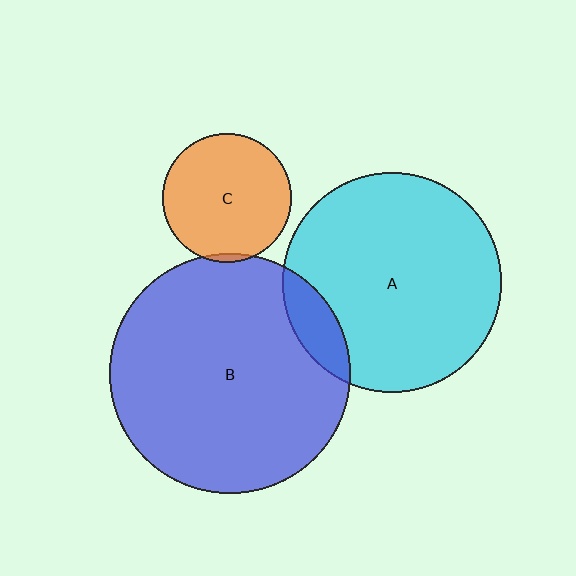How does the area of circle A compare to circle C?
Approximately 2.9 times.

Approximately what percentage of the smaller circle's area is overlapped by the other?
Approximately 10%.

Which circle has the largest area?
Circle B (blue).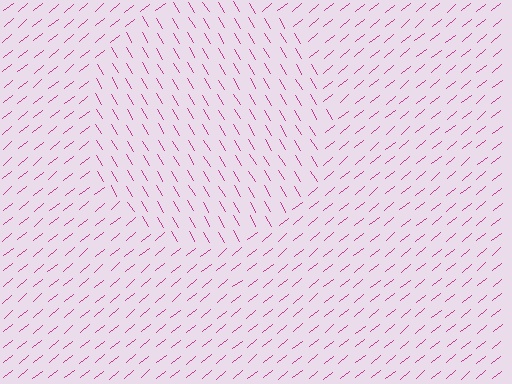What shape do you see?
I see a circle.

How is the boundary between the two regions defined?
The boundary is defined purely by a change in line orientation (approximately 82 degrees difference). All lines are the same color and thickness.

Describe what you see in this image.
The image is filled with small magenta line segments. A circle region in the image has lines oriented differently from the surrounding lines, creating a visible texture boundary.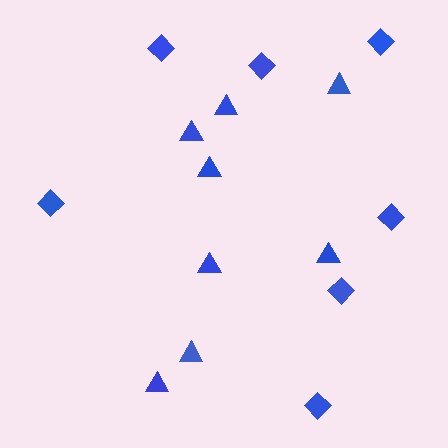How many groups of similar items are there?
There are 2 groups: one group of diamonds (7) and one group of triangles (8).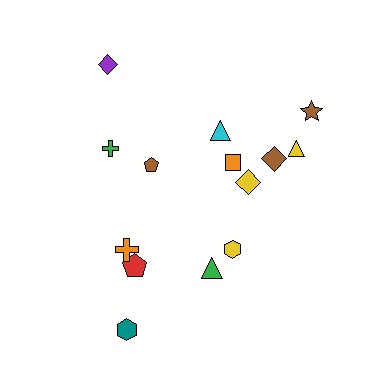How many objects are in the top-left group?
There are 3 objects.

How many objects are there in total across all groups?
There are 14 objects.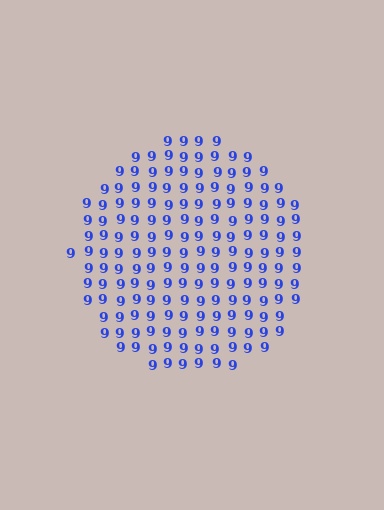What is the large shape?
The large shape is a circle.